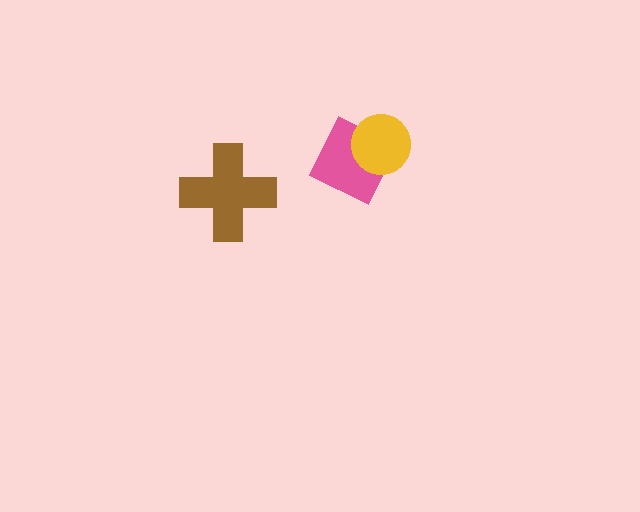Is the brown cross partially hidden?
No, no other shape covers it.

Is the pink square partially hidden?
Yes, it is partially covered by another shape.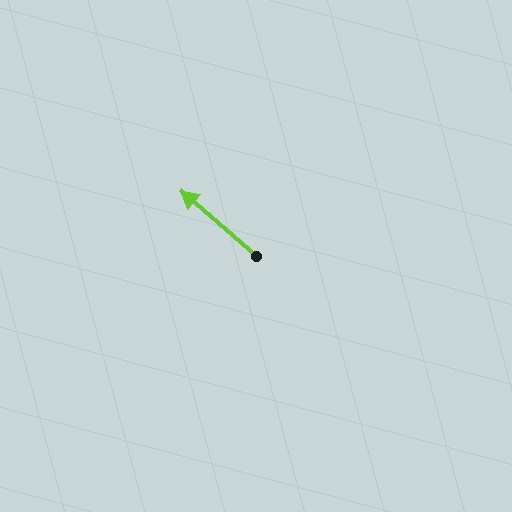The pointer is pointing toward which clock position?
Roughly 10 o'clock.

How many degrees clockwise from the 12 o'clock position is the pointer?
Approximately 311 degrees.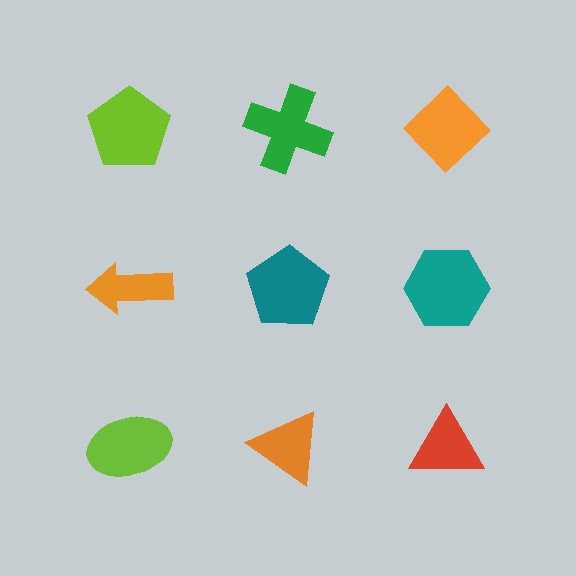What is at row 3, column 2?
An orange triangle.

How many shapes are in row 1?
3 shapes.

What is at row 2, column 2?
A teal pentagon.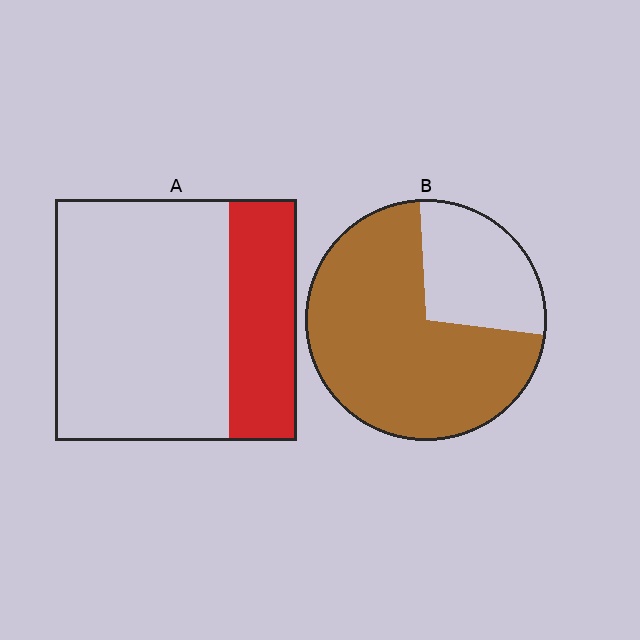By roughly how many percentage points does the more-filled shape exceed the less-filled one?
By roughly 45 percentage points (B over A).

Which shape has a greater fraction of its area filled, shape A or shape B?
Shape B.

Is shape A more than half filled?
No.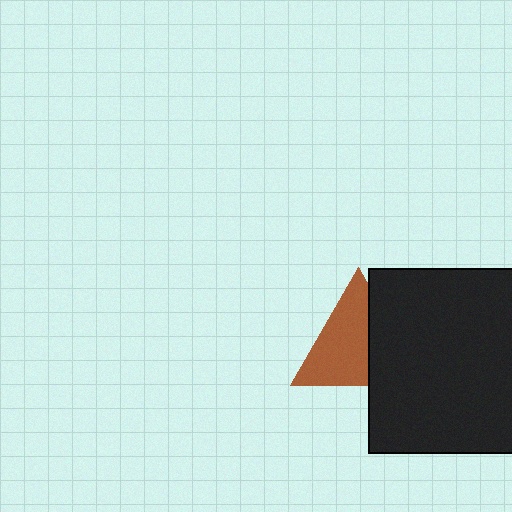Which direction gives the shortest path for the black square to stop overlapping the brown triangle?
Moving right gives the shortest separation.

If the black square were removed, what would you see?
You would see the complete brown triangle.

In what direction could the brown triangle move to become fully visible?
The brown triangle could move left. That would shift it out from behind the black square entirely.